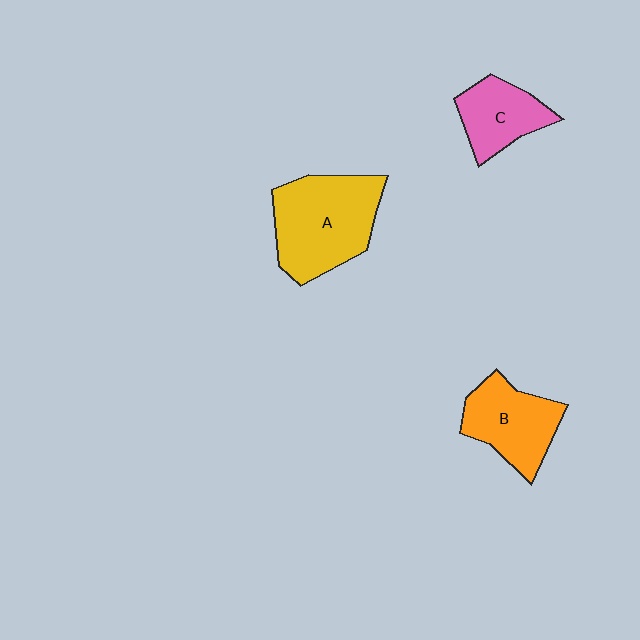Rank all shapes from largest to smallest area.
From largest to smallest: A (yellow), B (orange), C (pink).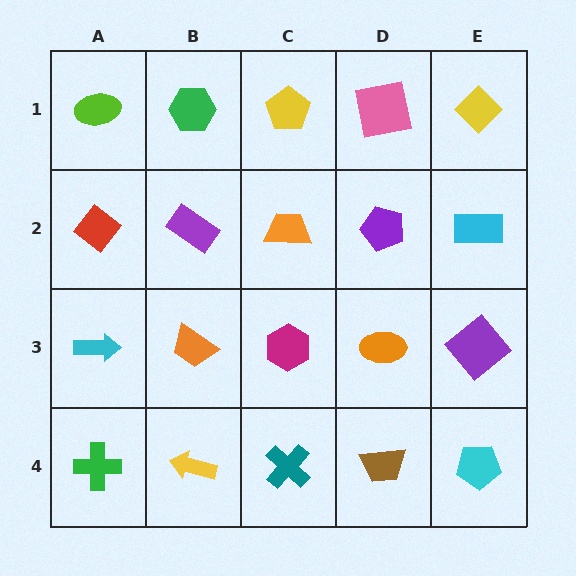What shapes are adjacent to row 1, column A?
A red diamond (row 2, column A), a green hexagon (row 1, column B).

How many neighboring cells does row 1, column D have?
3.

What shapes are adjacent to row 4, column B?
An orange trapezoid (row 3, column B), a green cross (row 4, column A), a teal cross (row 4, column C).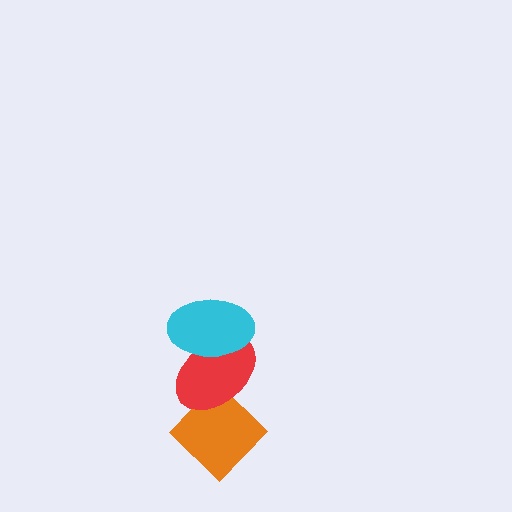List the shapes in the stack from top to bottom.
From top to bottom: the cyan ellipse, the red ellipse, the orange diamond.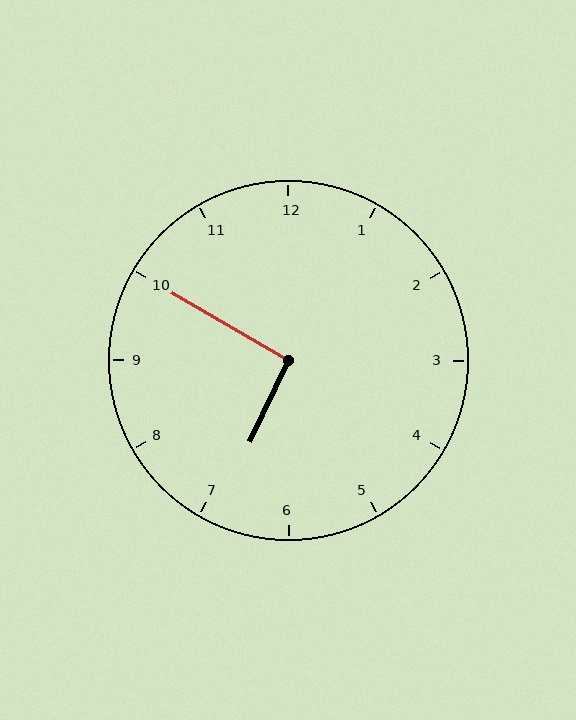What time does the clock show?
6:50.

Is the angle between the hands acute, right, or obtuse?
It is right.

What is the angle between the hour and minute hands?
Approximately 95 degrees.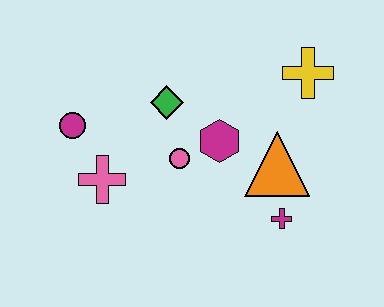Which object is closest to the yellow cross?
The orange triangle is closest to the yellow cross.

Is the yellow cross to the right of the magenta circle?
Yes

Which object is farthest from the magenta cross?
The magenta circle is farthest from the magenta cross.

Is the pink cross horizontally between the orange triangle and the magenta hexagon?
No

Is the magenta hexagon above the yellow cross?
No